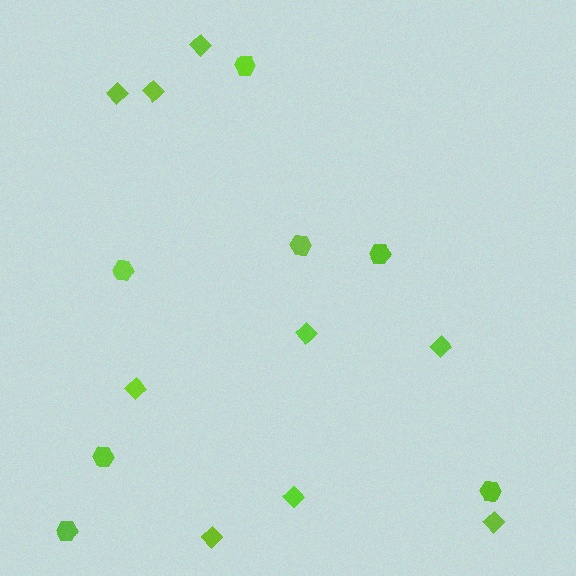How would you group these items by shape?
There are 2 groups: one group of hexagons (7) and one group of diamonds (9).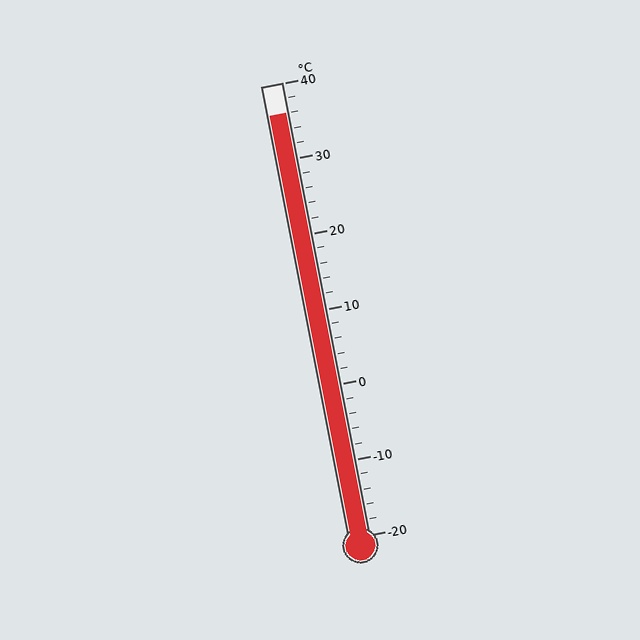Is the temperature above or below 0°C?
The temperature is above 0°C.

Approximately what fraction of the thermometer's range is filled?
The thermometer is filled to approximately 95% of its range.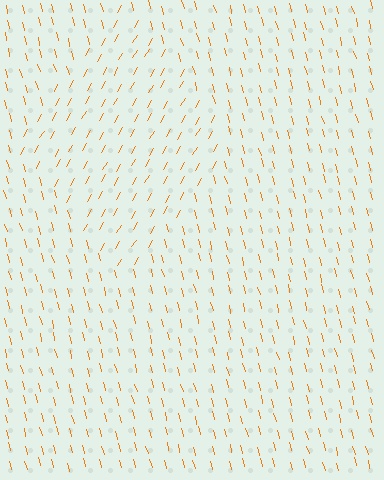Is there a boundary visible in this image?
Yes, there is a texture boundary formed by a change in line orientation.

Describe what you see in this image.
The image is filled with small orange line segments. A diamond region in the image has lines oriented differently from the surrounding lines, creating a visible texture boundary.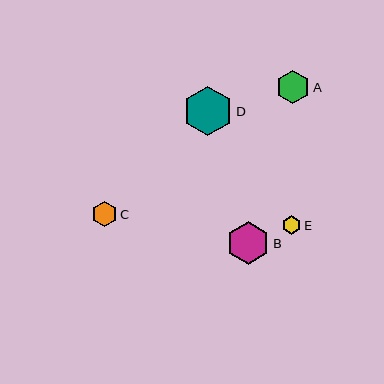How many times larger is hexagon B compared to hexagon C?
Hexagon B is approximately 1.7 times the size of hexagon C.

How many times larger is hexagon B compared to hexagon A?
Hexagon B is approximately 1.3 times the size of hexagon A.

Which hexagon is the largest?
Hexagon D is the largest with a size of approximately 49 pixels.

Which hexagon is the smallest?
Hexagon E is the smallest with a size of approximately 19 pixels.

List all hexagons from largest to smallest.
From largest to smallest: D, B, A, C, E.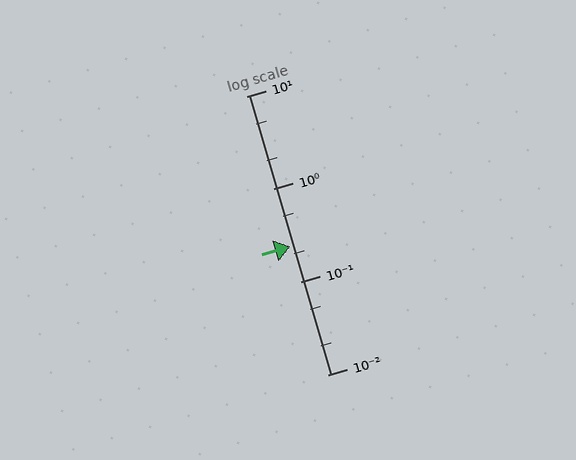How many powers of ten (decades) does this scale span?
The scale spans 3 decades, from 0.01 to 10.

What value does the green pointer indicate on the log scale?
The pointer indicates approximately 0.24.